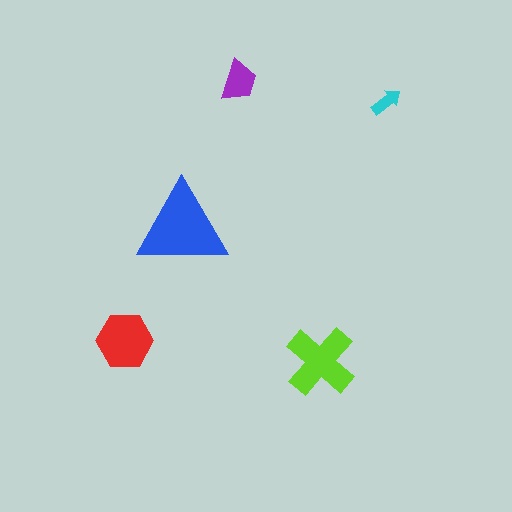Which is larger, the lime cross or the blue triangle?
The blue triangle.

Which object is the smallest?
The cyan arrow.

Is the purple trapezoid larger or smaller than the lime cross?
Smaller.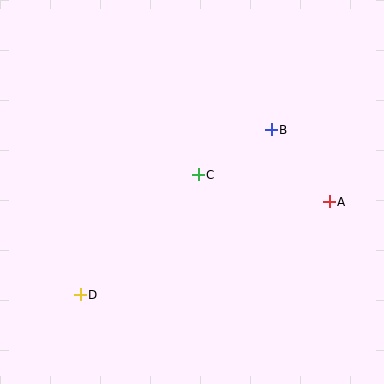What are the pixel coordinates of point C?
Point C is at (198, 175).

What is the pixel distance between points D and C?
The distance between D and C is 168 pixels.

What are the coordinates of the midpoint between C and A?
The midpoint between C and A is at (264, 188).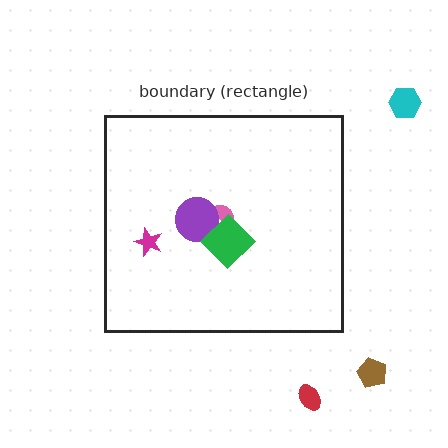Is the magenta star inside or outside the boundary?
Inside.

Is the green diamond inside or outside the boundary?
Inside.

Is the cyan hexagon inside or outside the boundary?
Outside.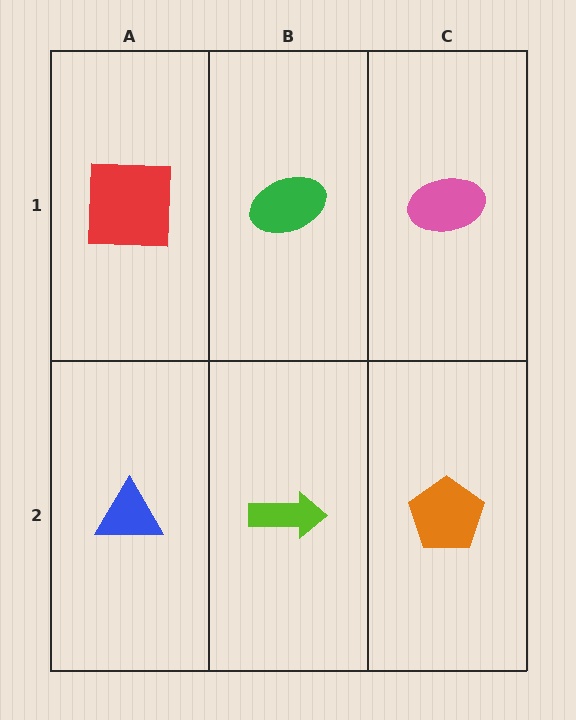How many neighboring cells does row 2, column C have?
2.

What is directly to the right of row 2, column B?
An orange pentagon.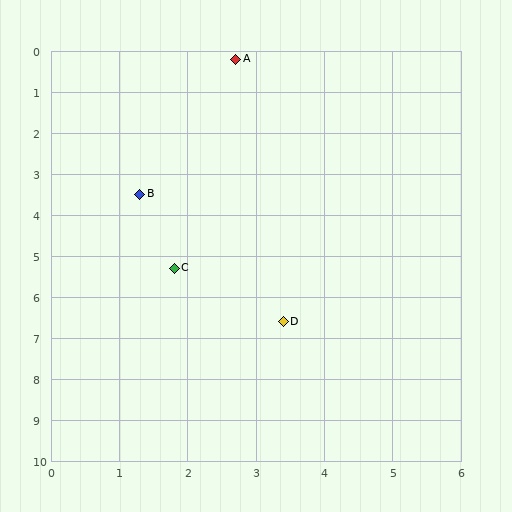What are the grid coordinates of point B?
Point B is at approximately (1.3, 3.5).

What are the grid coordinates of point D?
Point D is at approximately (3.4, 6.6).